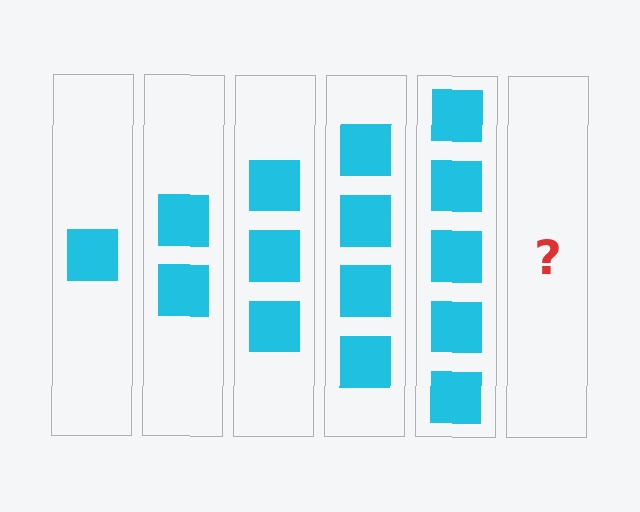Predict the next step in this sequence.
The next step is 6 squares.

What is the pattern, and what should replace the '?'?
The pattern is that each step adds one more square. The '?' should be 6 squares.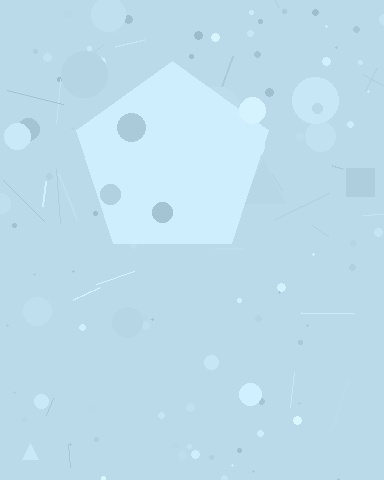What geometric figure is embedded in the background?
A pentagon is embedded in the background.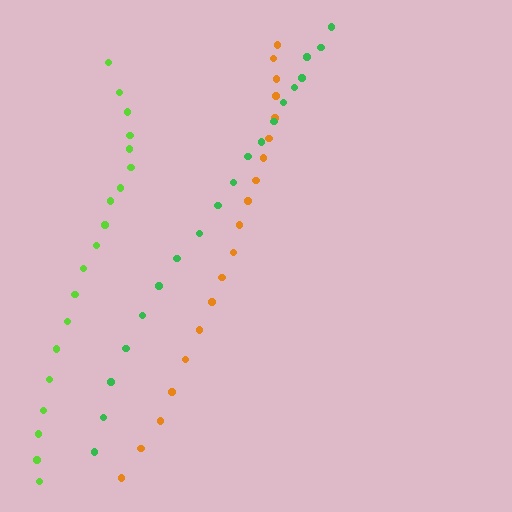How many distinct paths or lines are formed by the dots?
There are 3 distinct paths.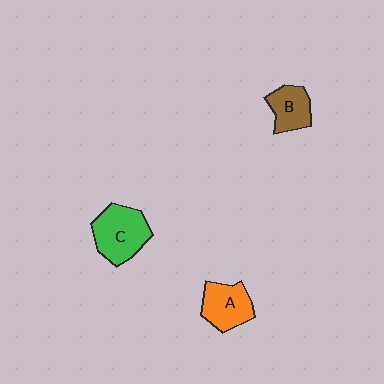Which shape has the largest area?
Shape C (green).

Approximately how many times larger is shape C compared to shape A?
Approximately 1.2 times.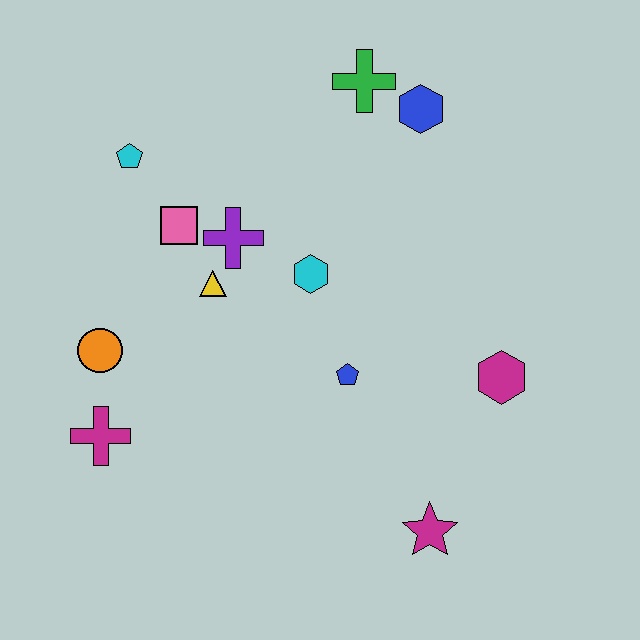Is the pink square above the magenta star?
Yes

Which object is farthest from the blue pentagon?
The cyan pentagon is farthest from the blue pentagon.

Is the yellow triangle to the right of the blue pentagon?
No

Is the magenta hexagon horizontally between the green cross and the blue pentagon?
No